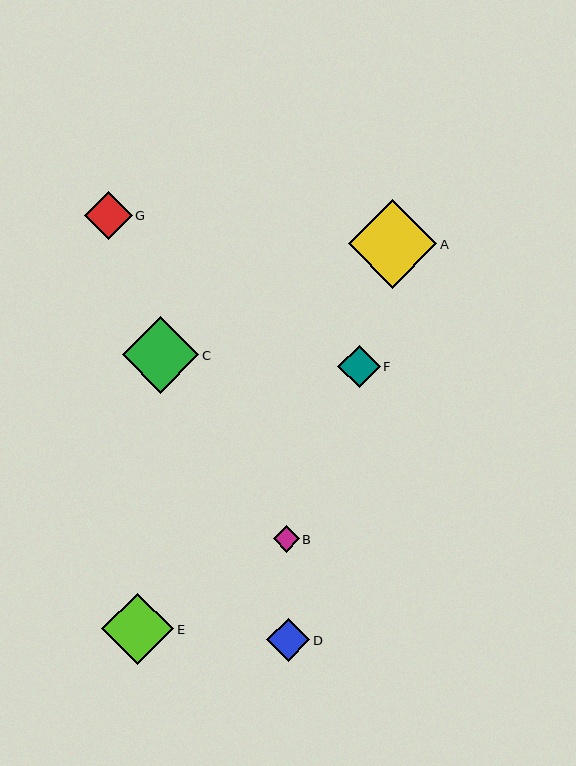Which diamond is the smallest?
Diamond B is the smallest with a size of approximately 26 pixels.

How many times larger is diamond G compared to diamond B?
Diamond G is approximately 1.8 times the size of diamond B.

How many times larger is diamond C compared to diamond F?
Diamond C is approximately 1.8 times the size of diamond F.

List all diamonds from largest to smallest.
From largest to smallest: A, C, E, G, D, F, B.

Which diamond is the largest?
Diamond A is the largest with a size of approximately 89 pixels.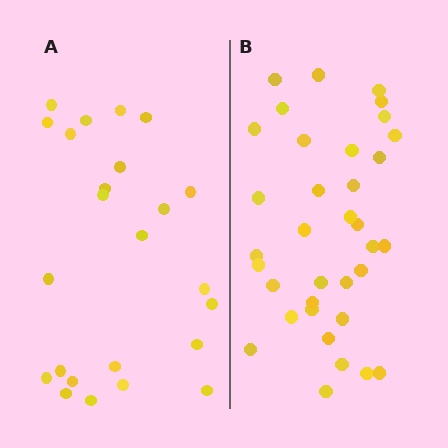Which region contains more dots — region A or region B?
Region B (the right region) has more dots.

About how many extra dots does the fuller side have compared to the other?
Region B has roughly 12 or so more dots than region A.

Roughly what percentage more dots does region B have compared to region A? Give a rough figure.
About 45% more.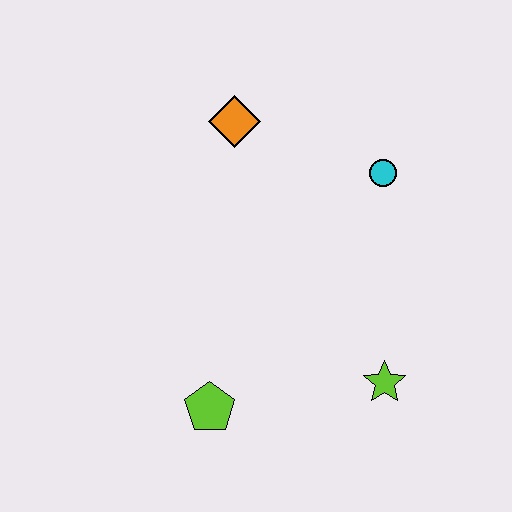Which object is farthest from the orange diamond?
The lime star is farthest from the orange diamond.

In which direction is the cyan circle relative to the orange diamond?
The cyan circle is to the right of the orange diamond.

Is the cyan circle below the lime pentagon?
No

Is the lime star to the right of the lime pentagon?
Yes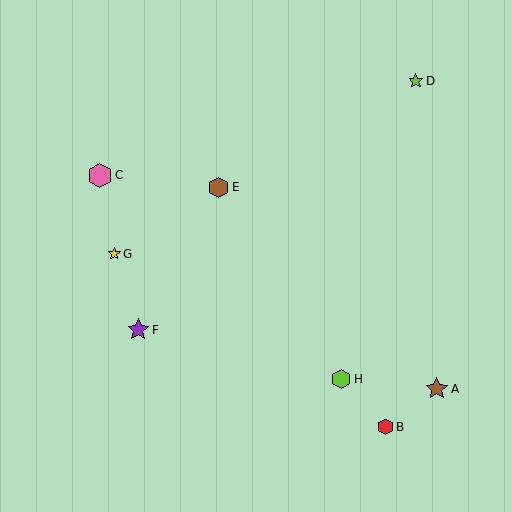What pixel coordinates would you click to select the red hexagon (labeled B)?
Click at (386, 427) to select the red hexagon B.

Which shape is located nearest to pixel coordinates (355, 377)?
The lime hexagon (labeled H) at (341, 379) is nearest to that location.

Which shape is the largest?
The pink hexagon (labeled C) is the largest.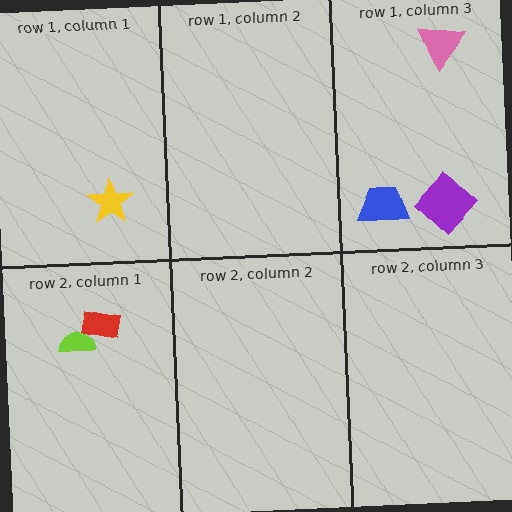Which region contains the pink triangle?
The row 1, column 3 region.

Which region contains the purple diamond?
The row 1, column 3 region.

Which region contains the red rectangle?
The row 2, column 1 region.